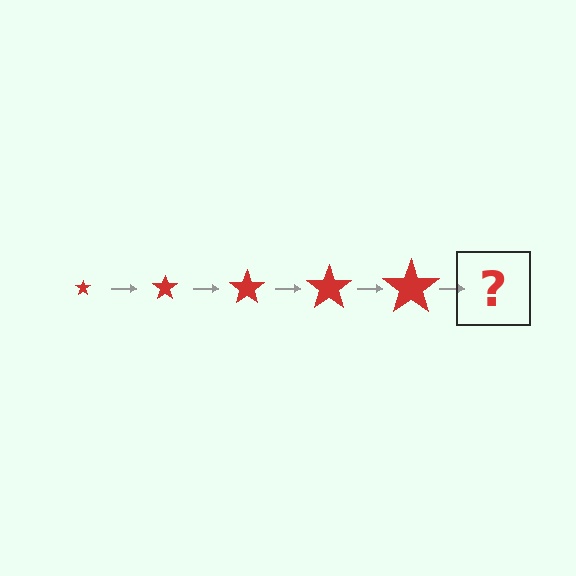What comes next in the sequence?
The next element should be a red star, larger than the previous one.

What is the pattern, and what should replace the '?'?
The pattern is that the star gets progressively larger each step. The '?' should be a red star, larger than the previous one.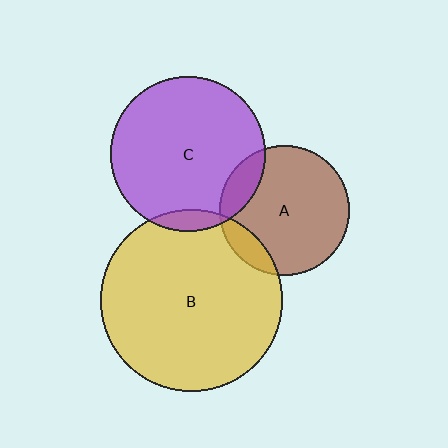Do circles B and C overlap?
Yes.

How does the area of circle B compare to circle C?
Approximately 1.4 times.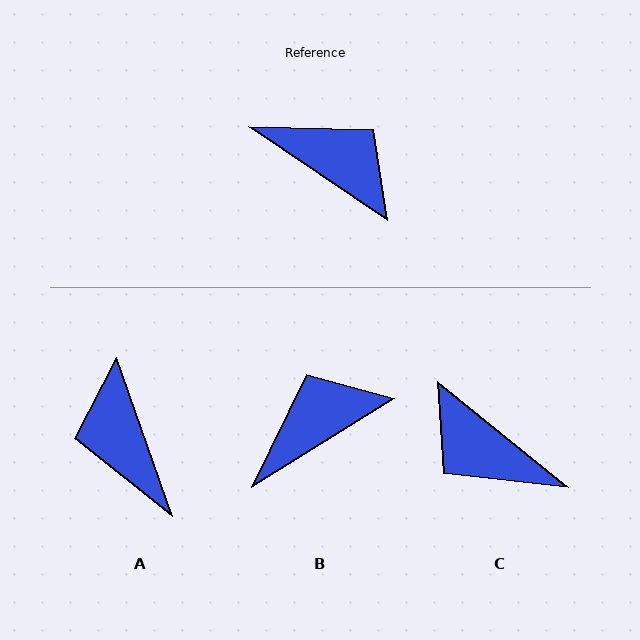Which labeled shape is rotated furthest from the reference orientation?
C, about 175 degrees away.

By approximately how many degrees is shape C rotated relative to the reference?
Approximately 175 degrees counter-clockwise.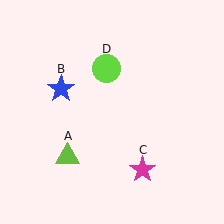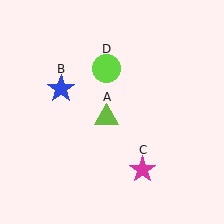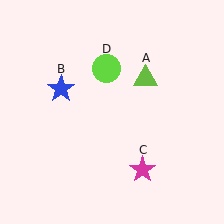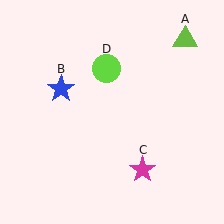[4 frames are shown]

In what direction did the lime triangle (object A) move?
The lime triangle (object A) moved up and to the right.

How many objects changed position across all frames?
1 object changed position: lime triangle (object A).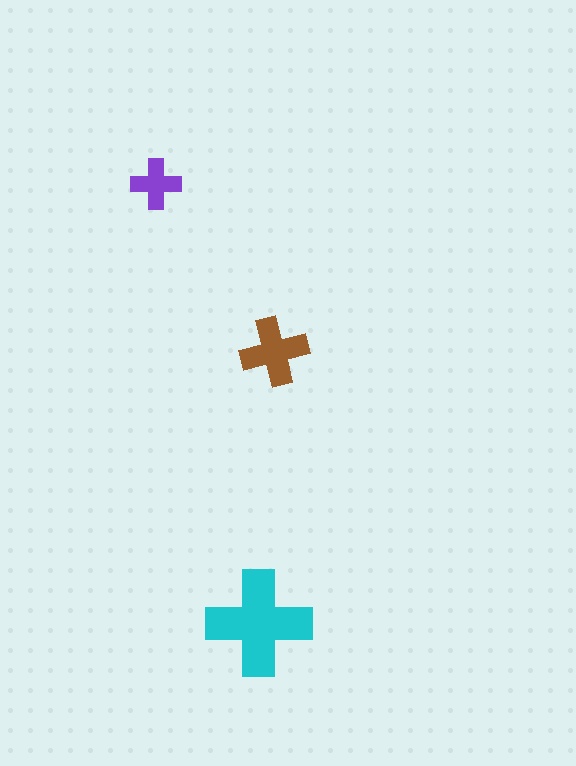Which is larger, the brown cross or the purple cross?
The brown one.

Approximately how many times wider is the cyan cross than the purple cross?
About 2 times wider.